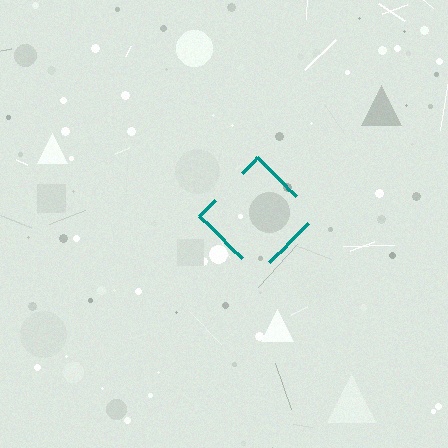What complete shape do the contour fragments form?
The contour fragments form a diamond.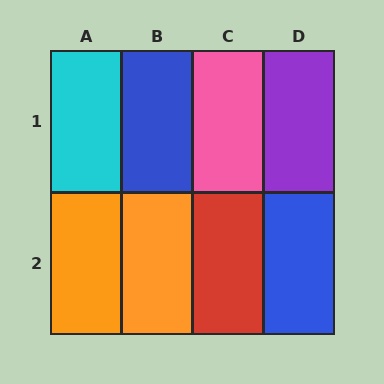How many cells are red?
1 cell is red.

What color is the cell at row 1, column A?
Cyan.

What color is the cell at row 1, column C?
Pink.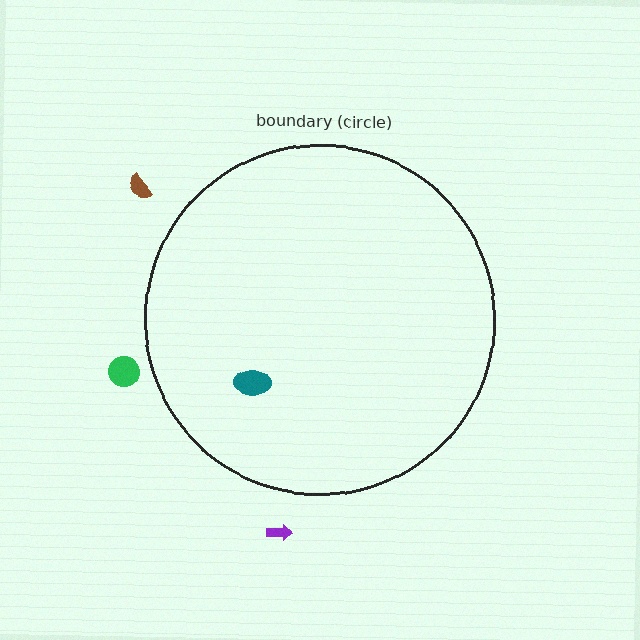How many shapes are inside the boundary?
1 inside, 3 outside.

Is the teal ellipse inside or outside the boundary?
Inside.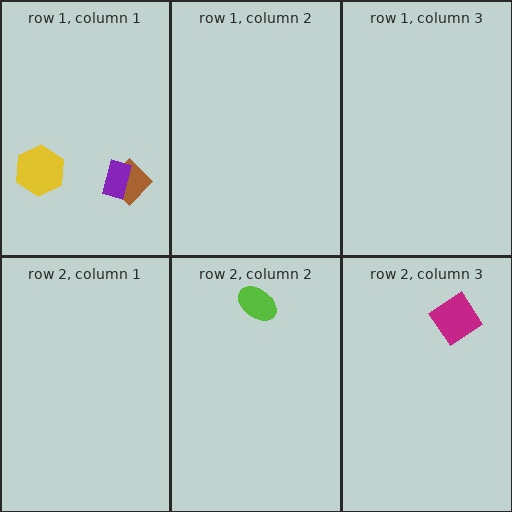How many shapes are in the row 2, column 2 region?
1.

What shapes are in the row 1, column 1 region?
The brown diamond, the purple rectangle, the yellow hexagon.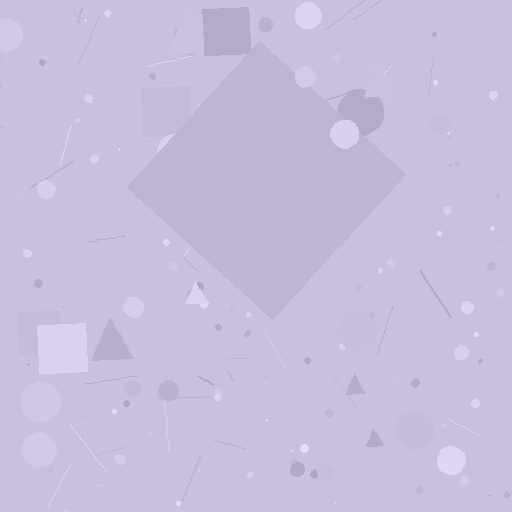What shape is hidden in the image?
A diamond is hidden in the image.